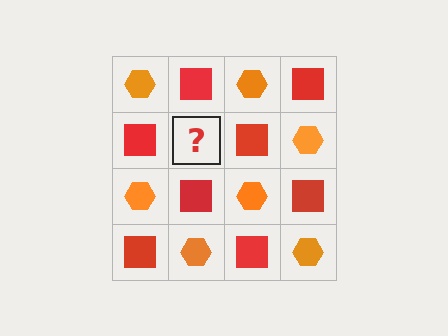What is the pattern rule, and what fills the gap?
The rule is that it alternates orange hexagon and red square in a checkerboard pattern. The gap should be filled with an orange hexagon.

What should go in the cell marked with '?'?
The missing cell should contain an orange hexagon.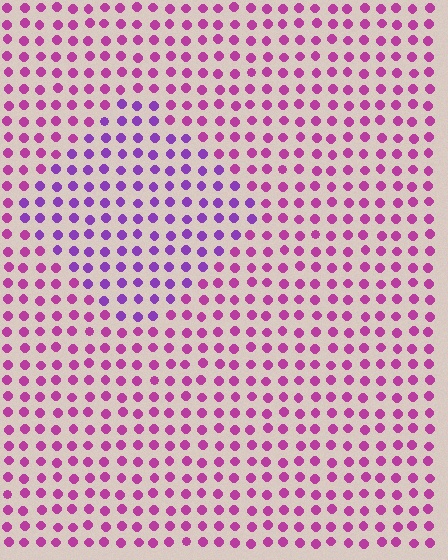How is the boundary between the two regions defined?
The boundary is defined purely by a slight shift in hue (about 33 degrees). Spacing, size, and orientation are identical on both sides.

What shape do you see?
I see a diamond.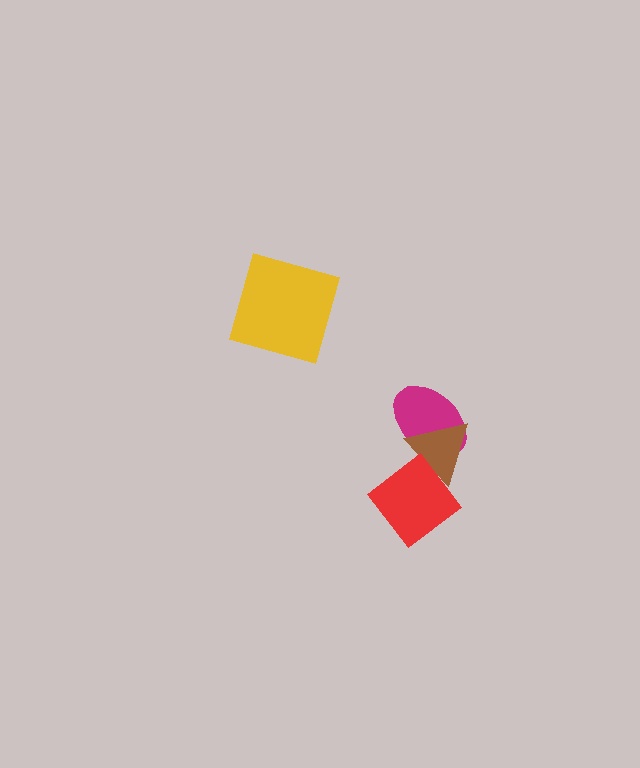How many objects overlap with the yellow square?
0 objects overlap with the yellow square.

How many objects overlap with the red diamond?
2 objects overlap with the red diamond.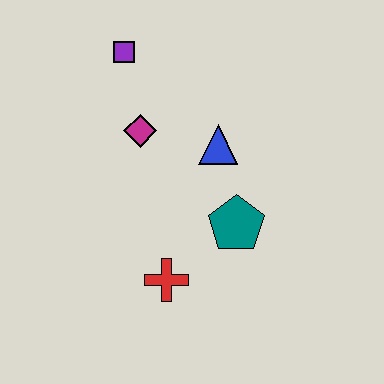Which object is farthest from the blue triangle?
The red cross is farthest from the blue triangle.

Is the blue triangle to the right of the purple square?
Yes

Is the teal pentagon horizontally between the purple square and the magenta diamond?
No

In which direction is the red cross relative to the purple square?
The red cross is below the purple square.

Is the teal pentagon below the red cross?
No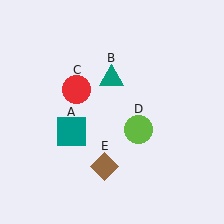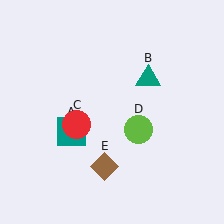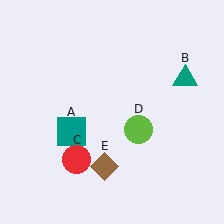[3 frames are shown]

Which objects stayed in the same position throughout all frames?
Teal square (object A) and lime circle (object D) and brown diamond (object E) remained stationary.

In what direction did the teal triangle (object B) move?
The teal triangle (object B) moved right.